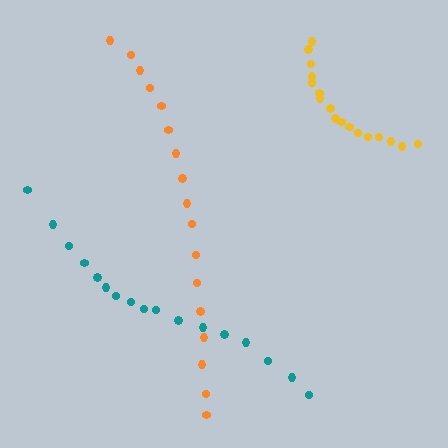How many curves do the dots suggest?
There are 3 distinct paths.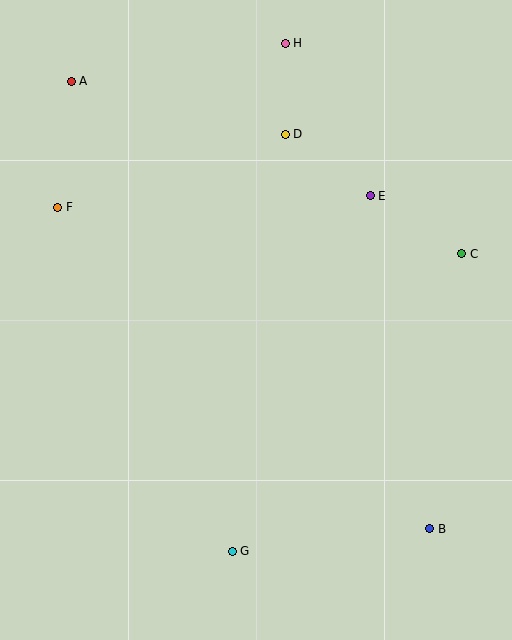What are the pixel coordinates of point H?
Point H is at (285, 43).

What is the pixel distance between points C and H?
The distance between C and H is 275 pixels.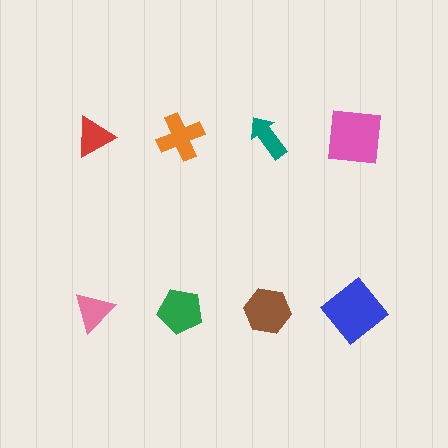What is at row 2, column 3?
A brown hexagon.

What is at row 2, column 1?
A pink triangle.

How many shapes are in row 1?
4 shapes.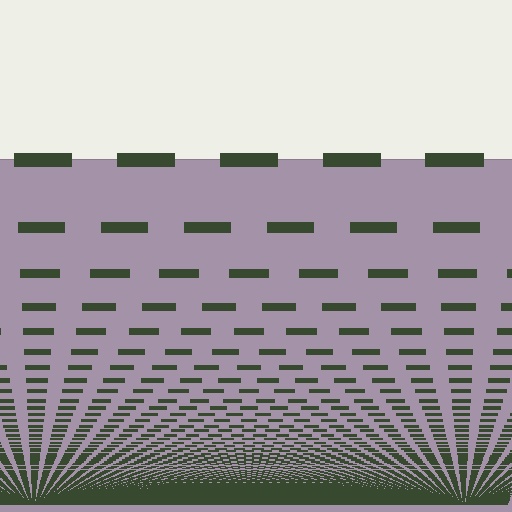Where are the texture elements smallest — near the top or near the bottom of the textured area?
Near the bottom.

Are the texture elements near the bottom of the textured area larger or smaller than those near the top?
Smaller. The gradient is inverted — elements near the bottom are smaller and denser.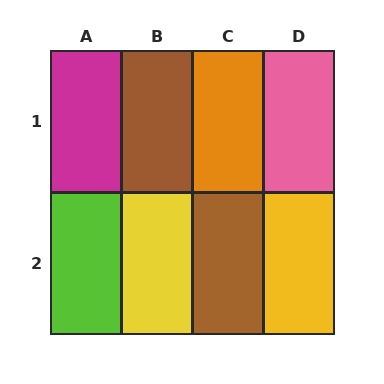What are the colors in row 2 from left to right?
Lime, yellow, brown, yellow.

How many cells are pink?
1 cell is pink.